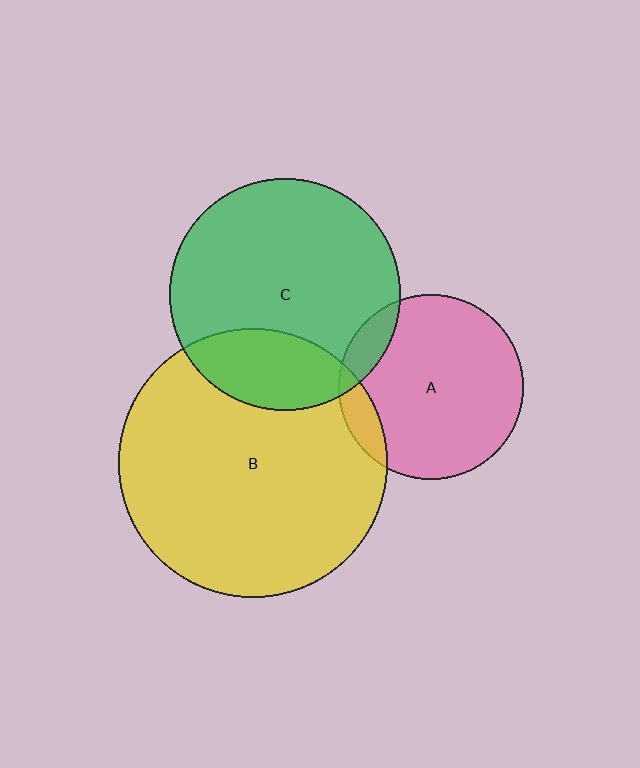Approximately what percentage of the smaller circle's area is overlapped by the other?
Approximately 10%.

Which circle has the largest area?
Circle B (yellow).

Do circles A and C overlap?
Yes.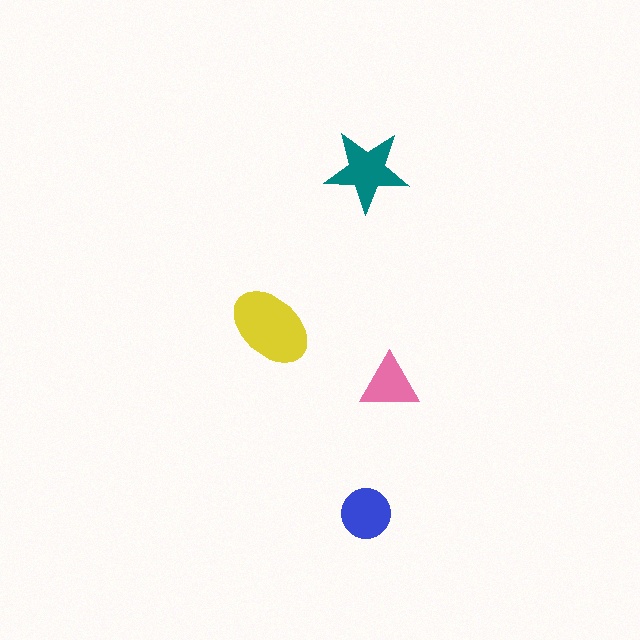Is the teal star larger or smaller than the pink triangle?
Larger.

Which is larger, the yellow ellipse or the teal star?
The yellow ellipse.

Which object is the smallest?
The pink triangle.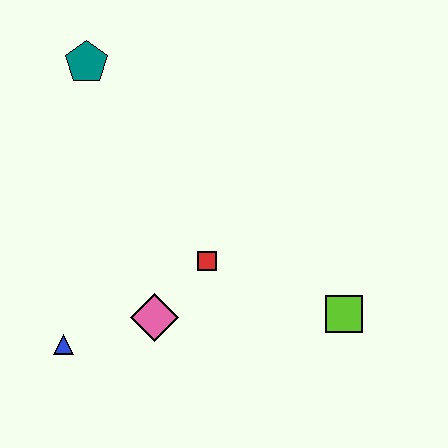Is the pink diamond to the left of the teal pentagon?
No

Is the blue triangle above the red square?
No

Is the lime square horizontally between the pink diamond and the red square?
No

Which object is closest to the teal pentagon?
The red square is closest to the teal pentagon.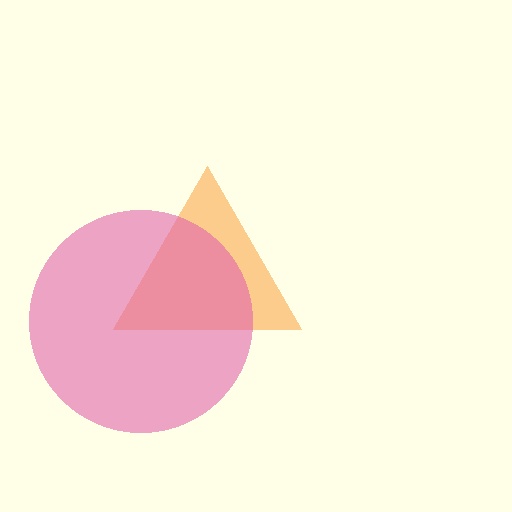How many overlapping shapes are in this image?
There are 2 overlapping shapes in the image.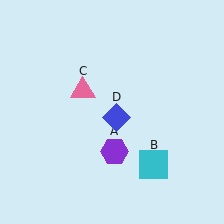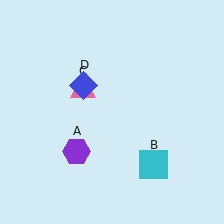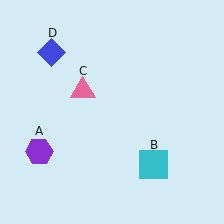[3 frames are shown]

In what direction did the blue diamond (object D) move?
The blue diamond (object D) moved up and to the left.